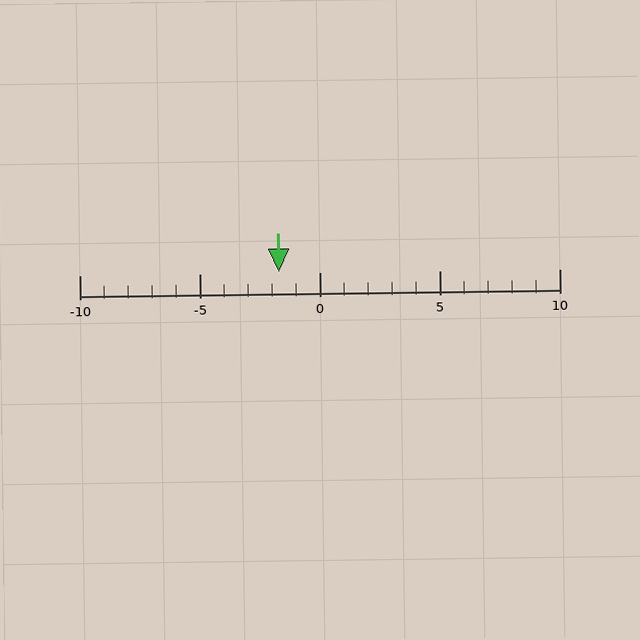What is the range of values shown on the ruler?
The ruler shows values from -10 to 10.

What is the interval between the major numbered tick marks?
The major tick marks are spaced 5 units apart.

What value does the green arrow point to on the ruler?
The green arrow points to approximately -2.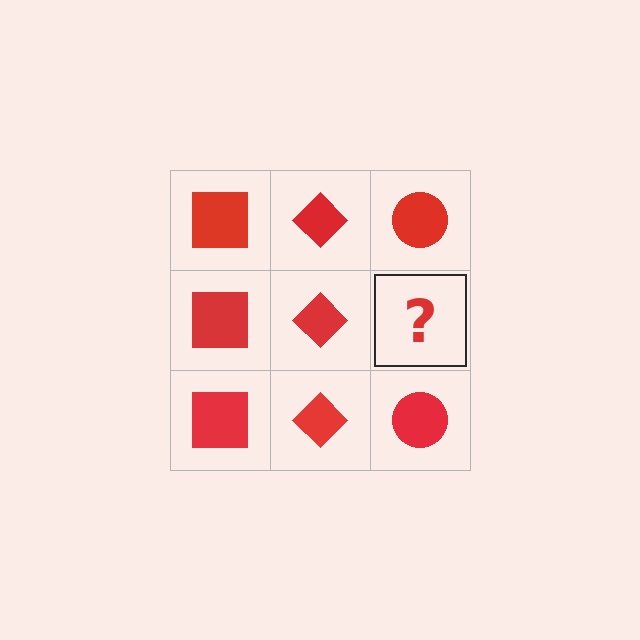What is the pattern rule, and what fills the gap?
The rule is that each column has a consistent shape. The gap should be filled with a red circle.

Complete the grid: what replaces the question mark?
The question mark should be replaced with a red circle.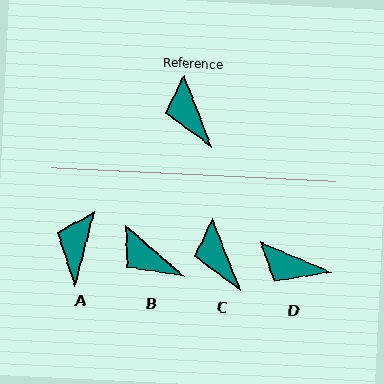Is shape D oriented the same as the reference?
No, it is off by about 46 degrees.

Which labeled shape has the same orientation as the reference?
C.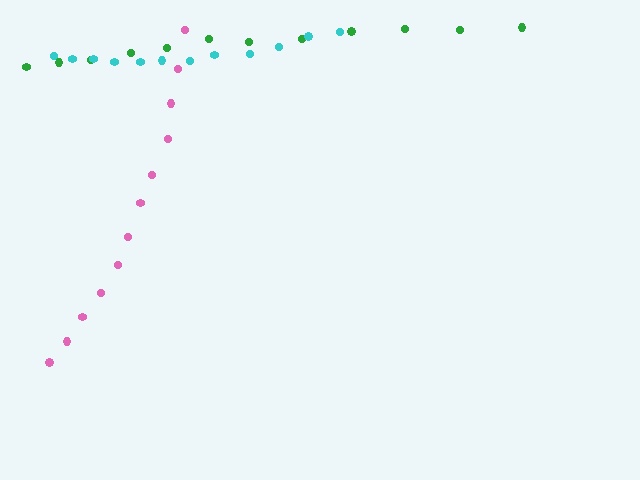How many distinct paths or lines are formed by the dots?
There are 3 distinct paths.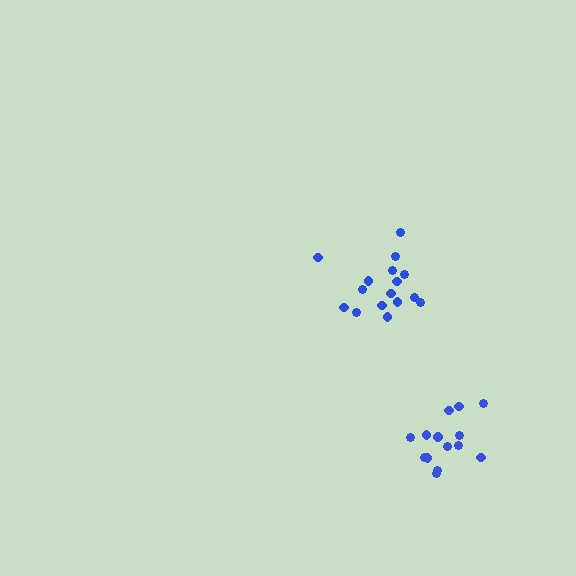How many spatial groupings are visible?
There are 2 spatial groupings.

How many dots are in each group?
Group 1: 16 dots, Group 2: 14 dots (30 total).